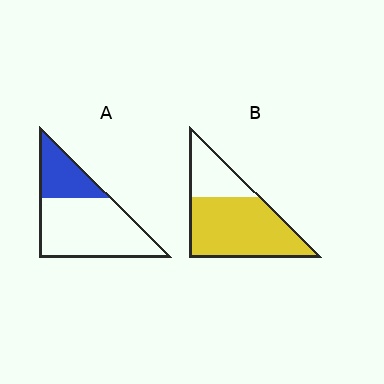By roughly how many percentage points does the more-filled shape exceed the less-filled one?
By roughly 40 percentage points (B over A).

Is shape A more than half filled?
No.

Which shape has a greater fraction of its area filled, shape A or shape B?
Shape B.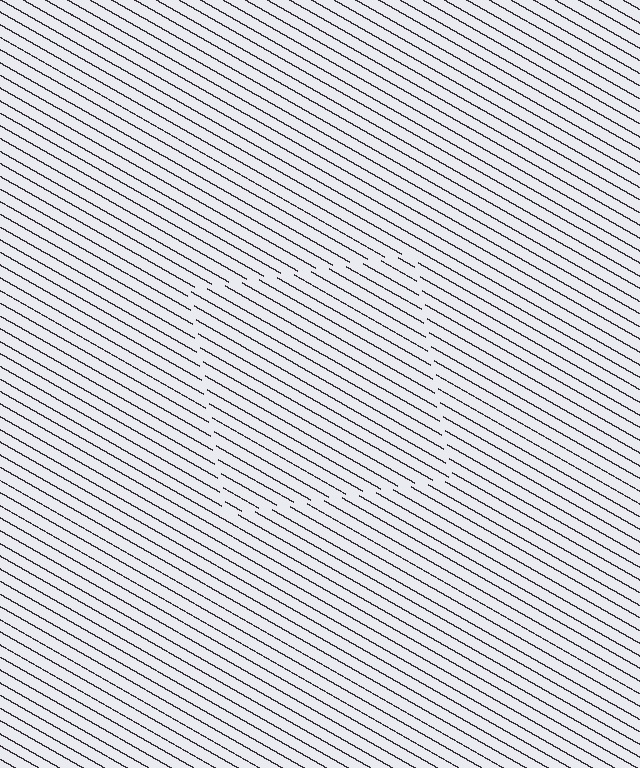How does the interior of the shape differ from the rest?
The interior of the shape contains the same grating, shifted by half a period — the contour is defined by the phase discontinuity where line-ends from the inner and outer gratings abut.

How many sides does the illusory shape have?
4 sides — the line-ends trace a square.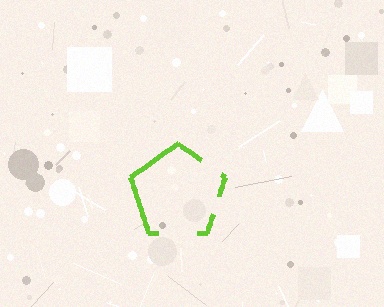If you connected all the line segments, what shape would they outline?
They would outline a pentagon.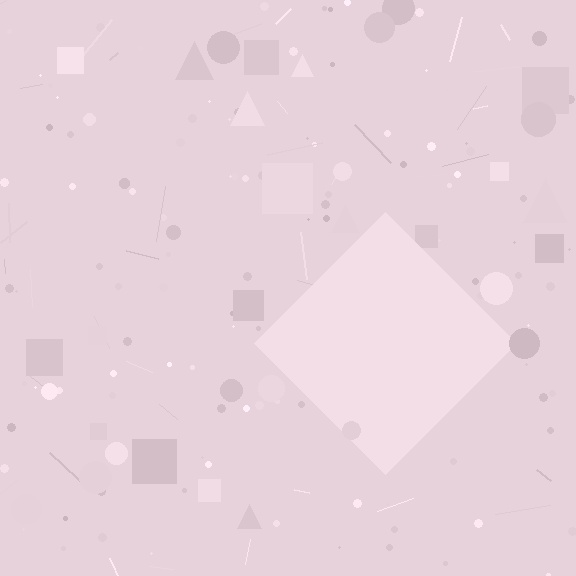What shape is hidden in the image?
A diamond is hidden in the image.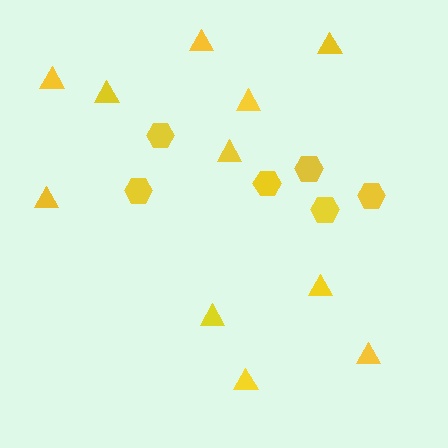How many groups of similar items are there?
There are 2 groups: one group of hexagons (6) and one group of triangles (11).